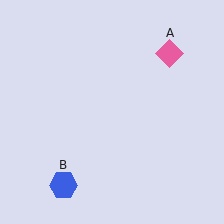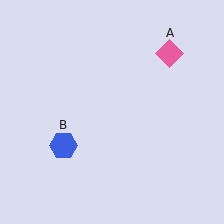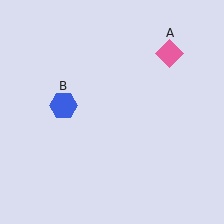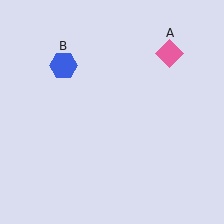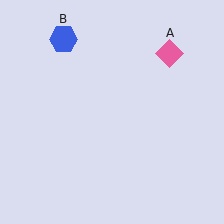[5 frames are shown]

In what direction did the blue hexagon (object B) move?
The blue hexagon (object B) moved up.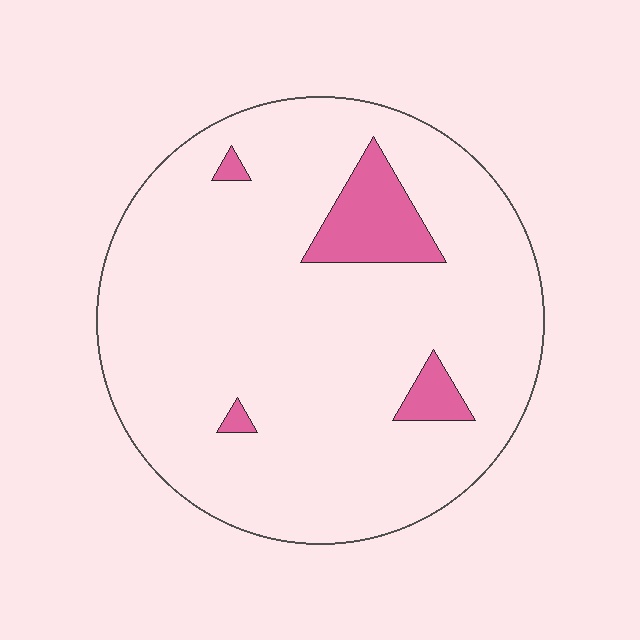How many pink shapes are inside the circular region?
4.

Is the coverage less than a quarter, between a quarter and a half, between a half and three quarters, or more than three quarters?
Less than a quarter.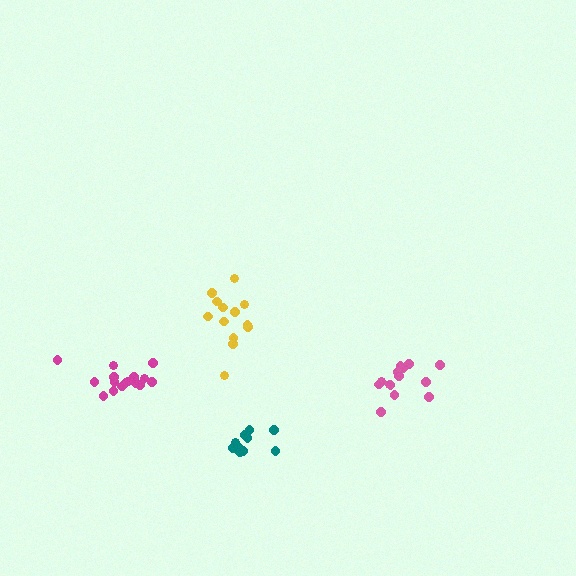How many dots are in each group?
Group 1: 16 dots, Group 2: 14 dots, Group 3: 13 dots, Group 4: 10 dots (53 total).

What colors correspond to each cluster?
The clusters are colored: magenta, pink, yellow, teal.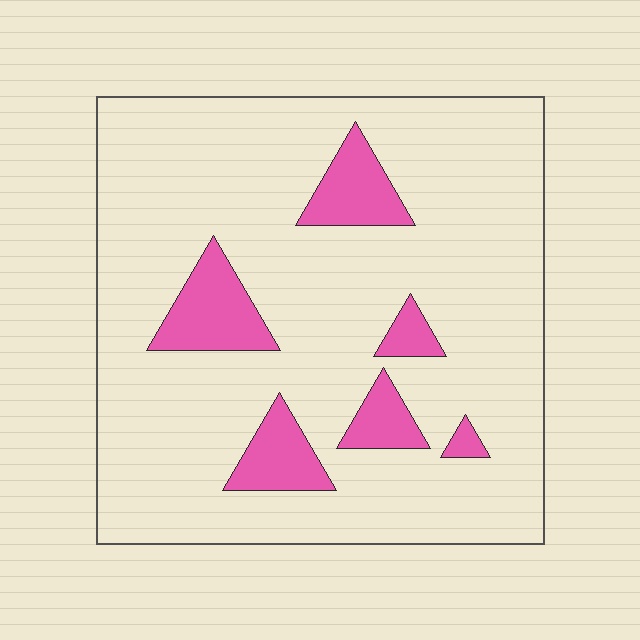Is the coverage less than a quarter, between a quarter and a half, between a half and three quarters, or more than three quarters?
Less than a quarter.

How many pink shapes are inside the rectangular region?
6.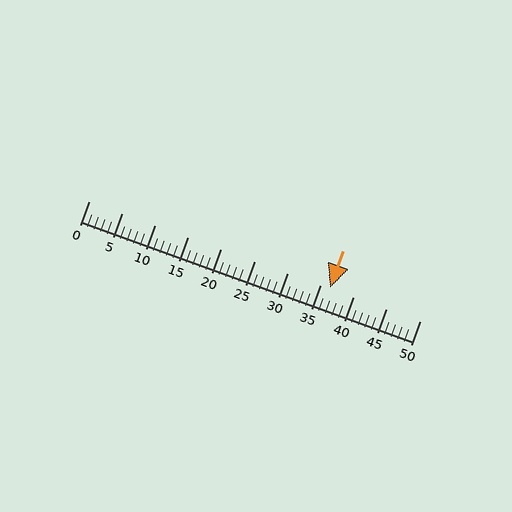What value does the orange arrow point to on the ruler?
The orange arrow points to approximately 36.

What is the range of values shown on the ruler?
The ruler shows values from 0 to 50.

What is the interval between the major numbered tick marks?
The major tick marks are spaced 5 units apart.